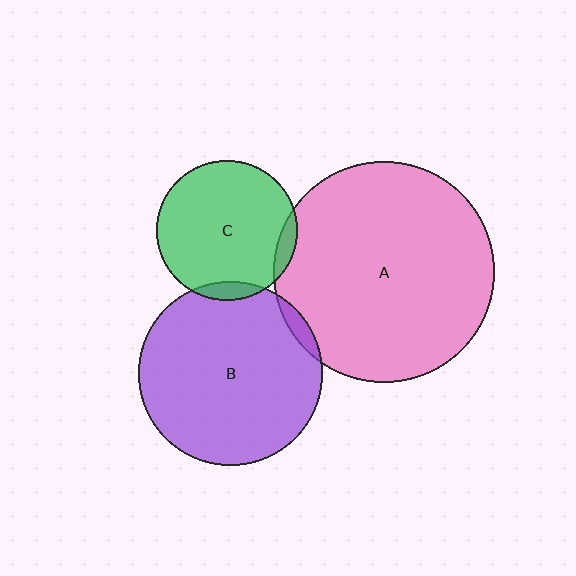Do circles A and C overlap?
Yes.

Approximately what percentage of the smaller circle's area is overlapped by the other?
Approximately 5%.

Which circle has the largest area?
Circle A (pink).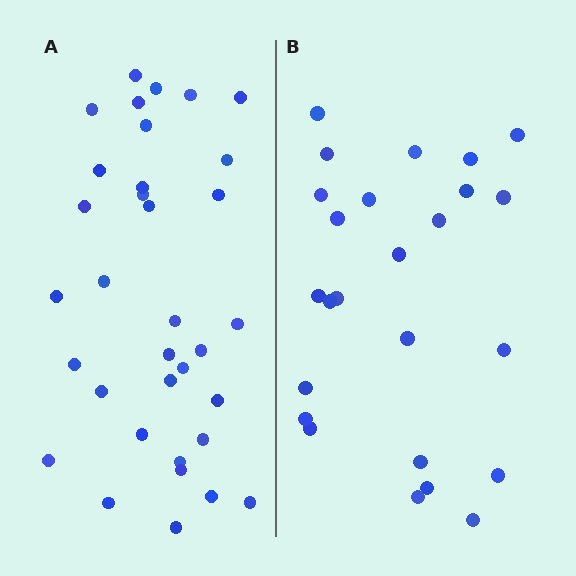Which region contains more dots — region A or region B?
Region A (the left region) has more dots.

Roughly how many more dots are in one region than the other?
Region A has roughly 8 or so more dots than region B.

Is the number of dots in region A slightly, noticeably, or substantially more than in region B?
Region A has noticeably more, but not dramatically so. The ratio is roughly 1.4 to 1.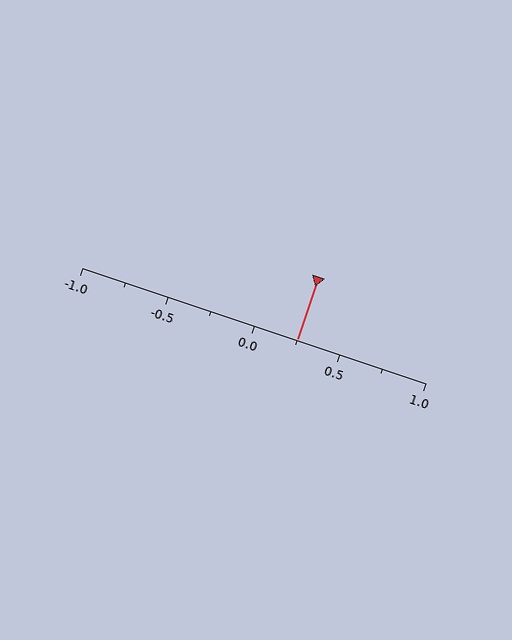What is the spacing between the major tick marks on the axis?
The major ticks are spaced 0.5 apart.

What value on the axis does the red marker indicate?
The marker indicates approximately 0.25.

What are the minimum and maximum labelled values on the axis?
The axis runs from -1.0 to 1.0.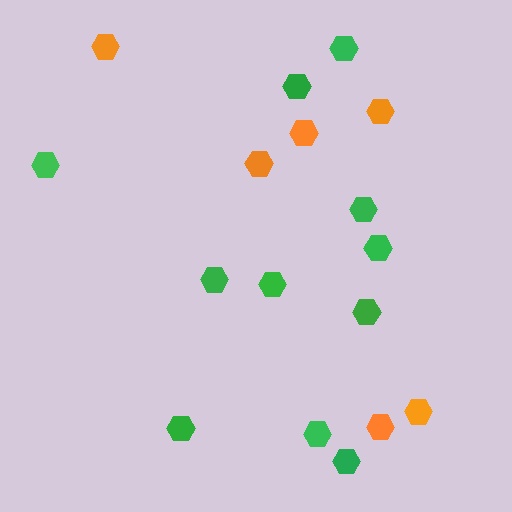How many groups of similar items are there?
There are 2 groups: one group of orange hexagons (6) and one group of green hexagons (11).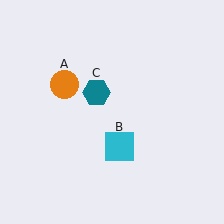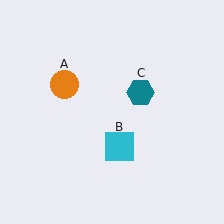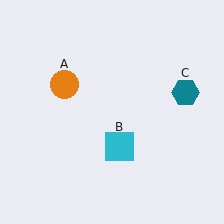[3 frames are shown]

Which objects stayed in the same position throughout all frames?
Orange circle (object A) and cyan square (object B) remained stationary.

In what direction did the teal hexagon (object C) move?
The teal hexagon (object C) moved right.